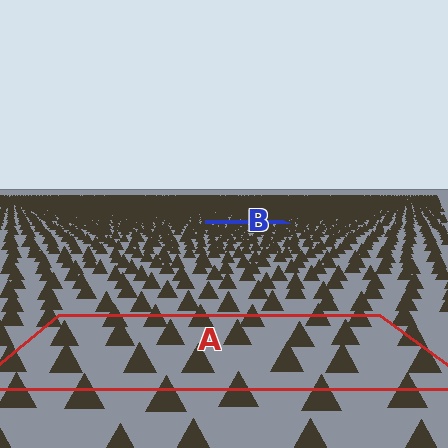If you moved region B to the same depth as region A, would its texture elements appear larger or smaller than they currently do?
They would appear larger. At a closer depth, the same texture elements are projected at a bigger on-screen size.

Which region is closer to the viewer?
Region A is closer. The texture elements there are larger and more spread out.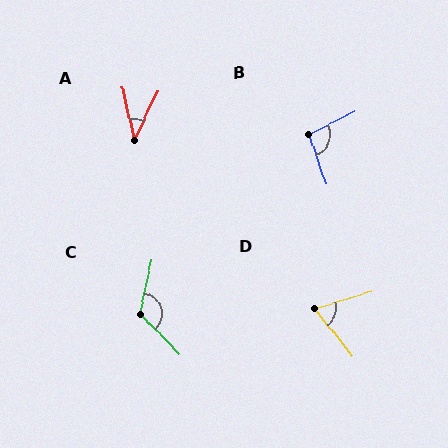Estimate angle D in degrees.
Approximately 68 degrees.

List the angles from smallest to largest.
A (38°), D (68°), B (98°), C (123°).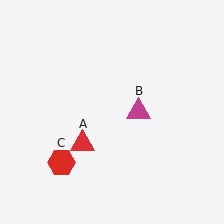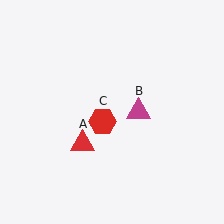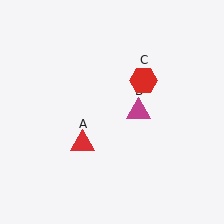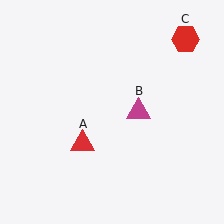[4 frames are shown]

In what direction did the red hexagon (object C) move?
The red hexagon (object C) moved up and to the right.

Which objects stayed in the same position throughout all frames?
Red triangle (object A) and magenta triangle (object B) remained stationary.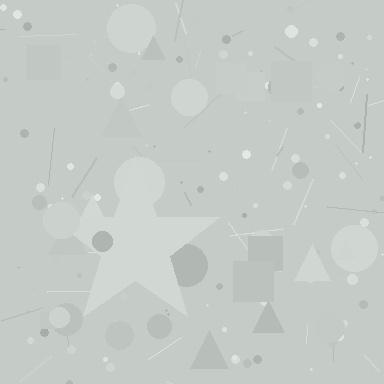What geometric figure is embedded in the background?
A star is embedded in the background.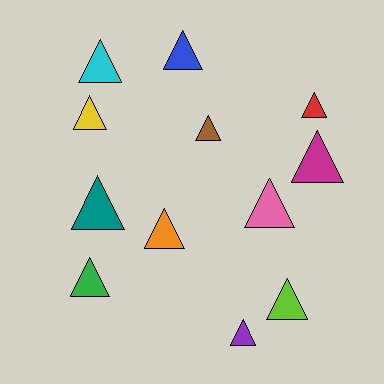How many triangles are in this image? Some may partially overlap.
There are 12 triangles.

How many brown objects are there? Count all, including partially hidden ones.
There is 1 brown object.